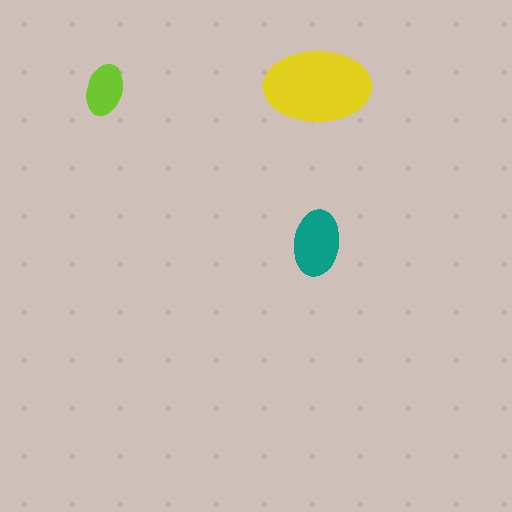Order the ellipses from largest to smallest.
the yellow one, the teal one, the lime one.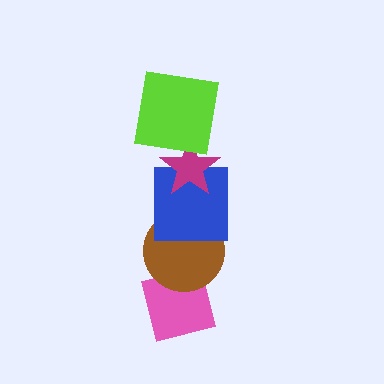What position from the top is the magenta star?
The magenta star is 2nd from the top.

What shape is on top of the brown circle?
The blue square is on top of the brown circle.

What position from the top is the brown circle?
The brown circle is 4th from the top.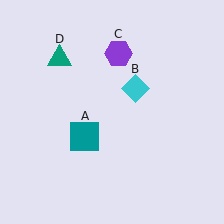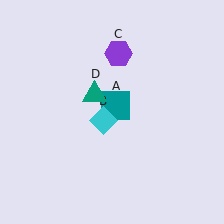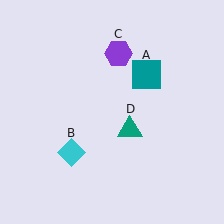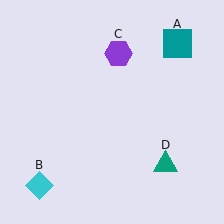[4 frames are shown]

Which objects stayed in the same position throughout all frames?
Purple hexagon (object C) remained stationary.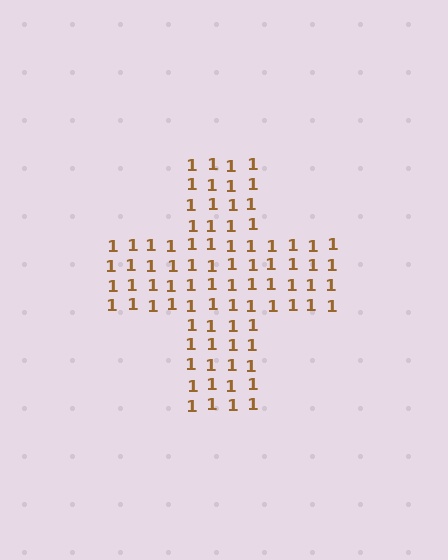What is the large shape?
The large shape is a cross.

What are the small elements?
The small elements are digit 1's.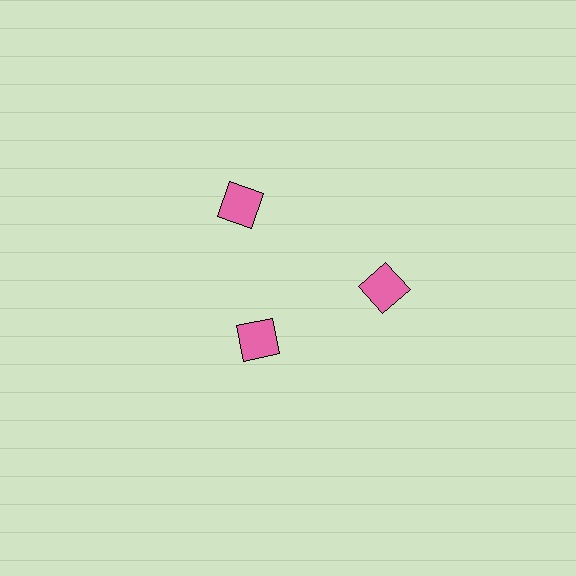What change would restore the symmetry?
The symmetry would be restored by moving it outward, back onto the ring so that all 3 squares sit at equal angles and equal distance from the center.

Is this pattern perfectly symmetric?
No. The 3 pink squares are arranged in a ring, but one element near the 7 o'clock position is pulled inward toward the center, breaking the 3-fold rotational symmetry.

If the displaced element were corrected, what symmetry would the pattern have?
It would have 3-fold rotational symmetry — the pattern would map onto itself every 120 degrees.